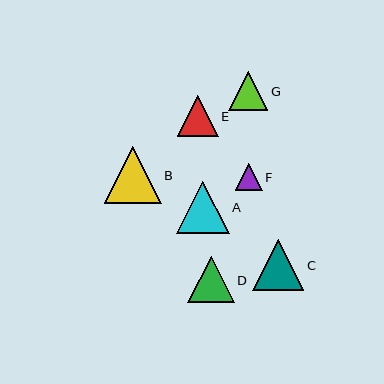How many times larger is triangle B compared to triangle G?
Triangle B is approximately 1.5 times the size of triangle G.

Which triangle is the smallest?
Triangle F is the smallest with a size of approximately 27 pixels.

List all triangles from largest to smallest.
From largest to smallest: B, A, C, D, E, G, F.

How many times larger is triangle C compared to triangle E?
Triangle C is approximately 1.3 times the size of triangle E.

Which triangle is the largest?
Triangle B is the largest with a size of approximately 57 pixels.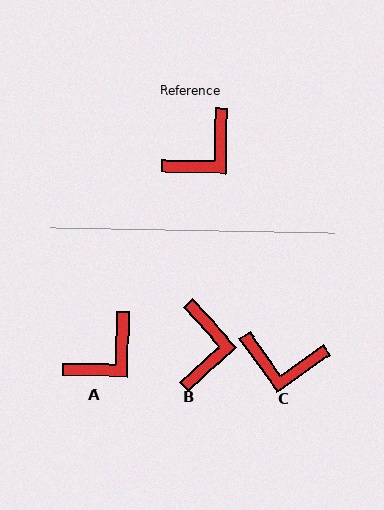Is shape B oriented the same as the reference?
No, it is off by about 43 degrees.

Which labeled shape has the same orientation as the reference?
A.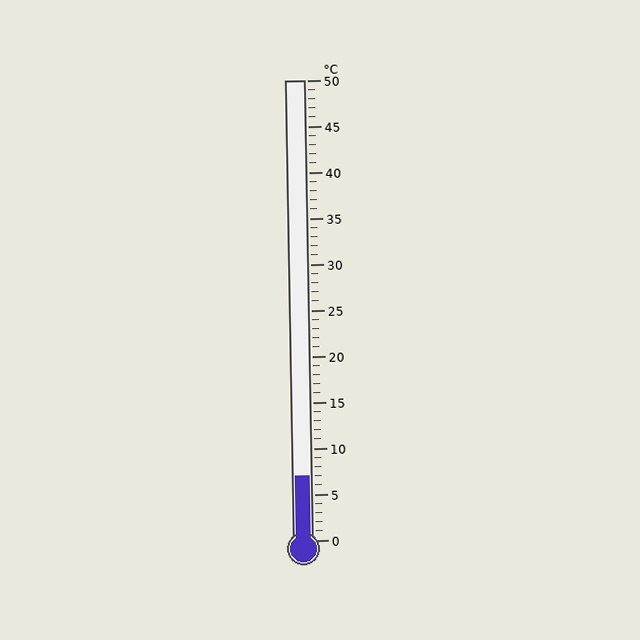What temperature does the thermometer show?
The thermometer shows approximately 7°C.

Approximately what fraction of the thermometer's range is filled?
The thermometer is filled to approximately 15% of its range.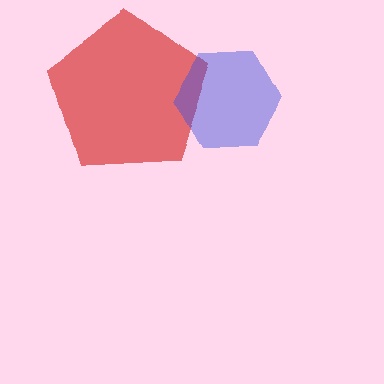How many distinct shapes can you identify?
There are 2 distinct shapes: a red pentagon, a blue hexagon.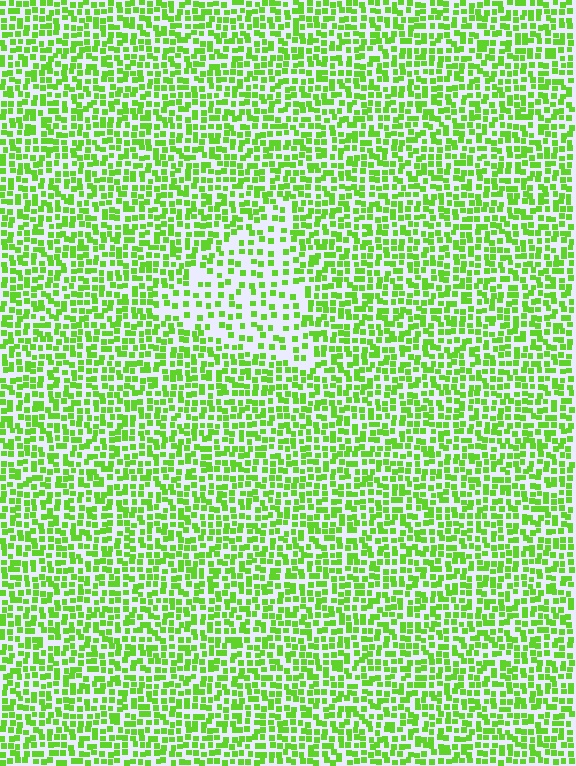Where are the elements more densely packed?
The elements are more densely packed outside the triangle boundary.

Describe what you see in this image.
The image contains small lime elements arranged at two different densities. A triangle-shaped region is visible where the elements are less densely packed than the surrounding area.